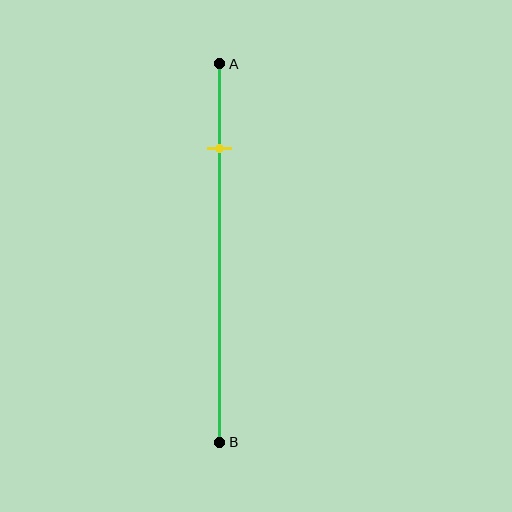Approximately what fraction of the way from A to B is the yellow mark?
The yellow mark is approximately 20% of the way from A to B.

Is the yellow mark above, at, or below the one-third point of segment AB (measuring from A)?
The yellow mark is above the one-third point of segment AB.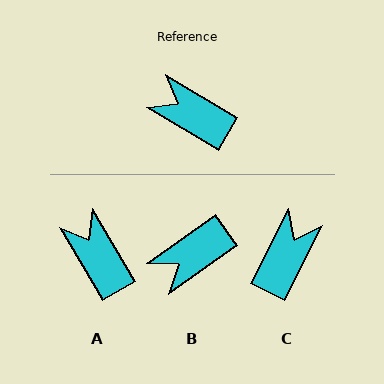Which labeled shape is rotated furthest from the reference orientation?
C, about 87 degrees away.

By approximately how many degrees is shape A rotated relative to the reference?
Approximately 29 degrees clockwise.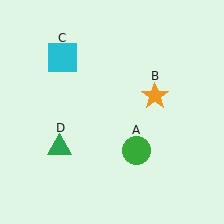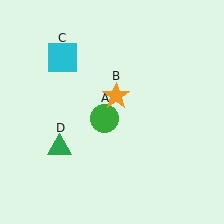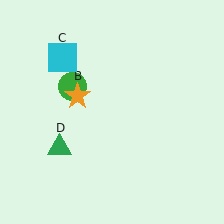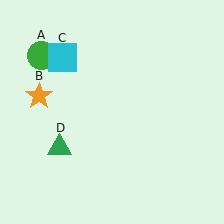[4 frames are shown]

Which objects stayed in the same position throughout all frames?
Cyan square (object C) and green triangle (object D) remained stationary.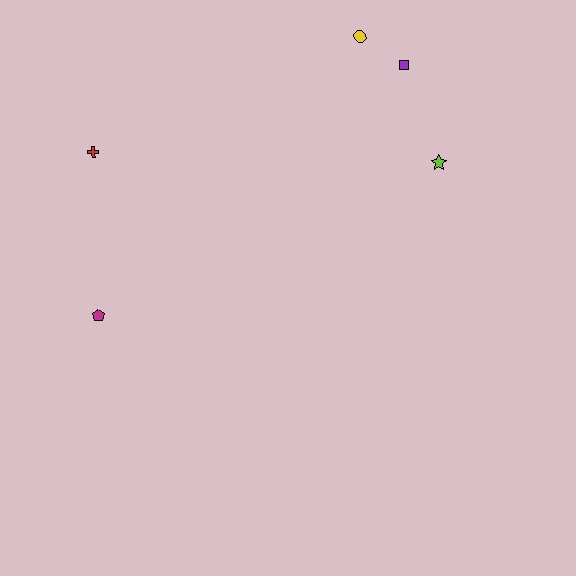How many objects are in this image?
There are 5 objects.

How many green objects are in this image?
There are no green objects.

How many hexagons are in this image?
There are no hexagons.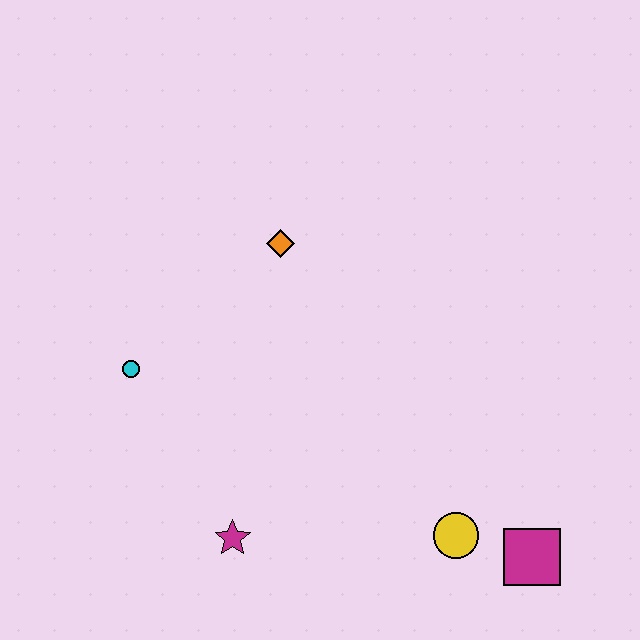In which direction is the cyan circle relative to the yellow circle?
The cyan circle is to the left of the yellow circle.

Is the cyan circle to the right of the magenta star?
No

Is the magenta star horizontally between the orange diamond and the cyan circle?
Yes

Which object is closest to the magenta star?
The cyan circle is closest to the magenta star.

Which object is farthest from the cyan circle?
The magenta square is farthest from the cyan circle.